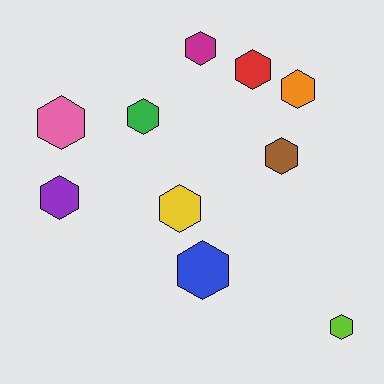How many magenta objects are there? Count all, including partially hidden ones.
There is 1 magenta object.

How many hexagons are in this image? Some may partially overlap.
There are 10 hexagons.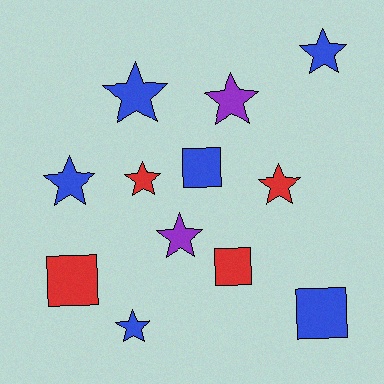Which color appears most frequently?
Blue, with 6 objects.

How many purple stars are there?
There are 2 purple stars.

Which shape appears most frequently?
Star, with 8 objects.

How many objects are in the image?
There are 12 objects.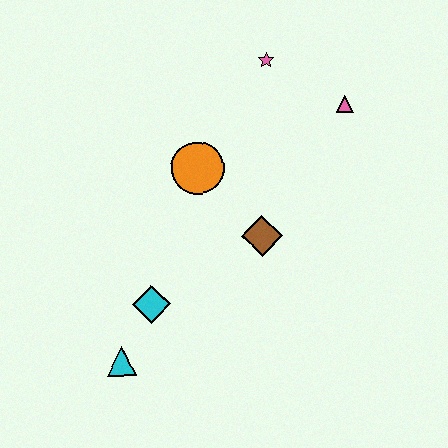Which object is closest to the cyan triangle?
The cyan diamond is closest to the cyan triangle.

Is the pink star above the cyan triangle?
Yes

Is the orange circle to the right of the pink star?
No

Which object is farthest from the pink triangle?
The cyan triangle is farthest from the pink triangle.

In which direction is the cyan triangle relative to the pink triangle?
The cyan triangle is below the pink triangle.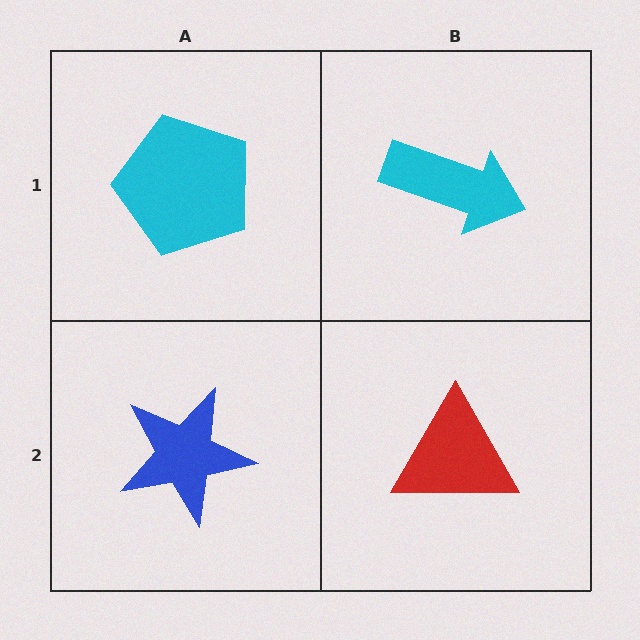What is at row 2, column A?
A blue star.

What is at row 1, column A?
A cyan pentagon.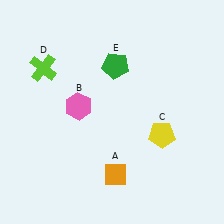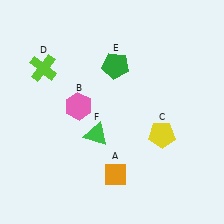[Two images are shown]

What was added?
A green triangle (F) was added in Image 2.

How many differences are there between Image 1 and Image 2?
There is 1 difference between the two images.